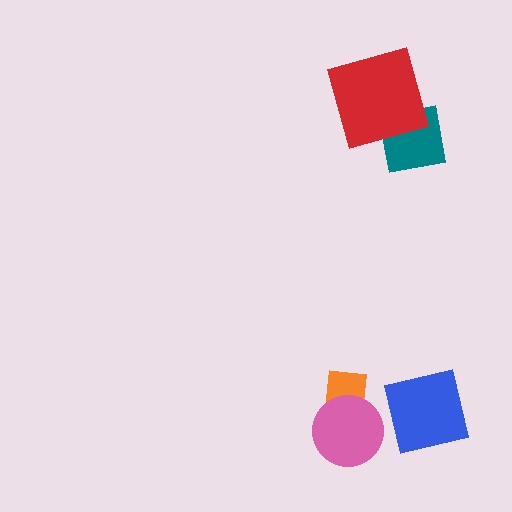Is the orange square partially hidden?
Yes, it is partially covered by another shape.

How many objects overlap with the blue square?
0 objects overlap with the blue square.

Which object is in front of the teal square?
The red square is in front of the teal square.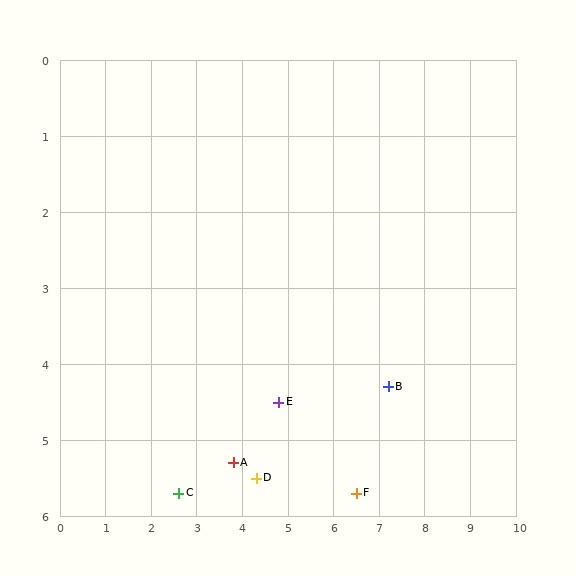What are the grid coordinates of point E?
Point E is at approximately (4.8, 4.5).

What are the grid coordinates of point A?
Point A is at approximately (3.8, 5.3).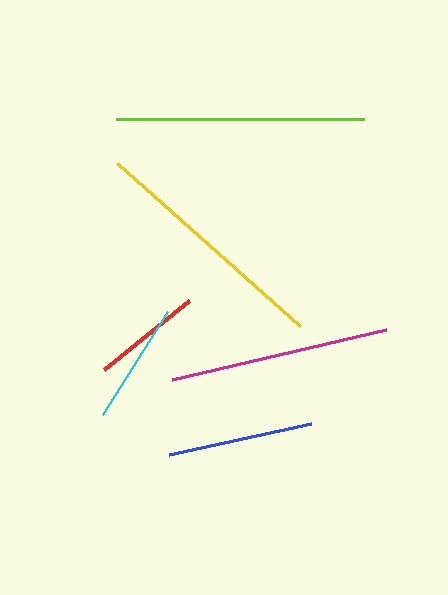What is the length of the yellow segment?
The yellow segment is approximately 245 pixels long.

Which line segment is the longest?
The lime line is the longest at approximately 248 pixels.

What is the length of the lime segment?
The lime segment is approximately 248 pixels long.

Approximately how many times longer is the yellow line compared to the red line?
The yellow line is approximately 2.2 times the length of the red line.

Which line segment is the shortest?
The red line is the shortest at approximately 110 pixels.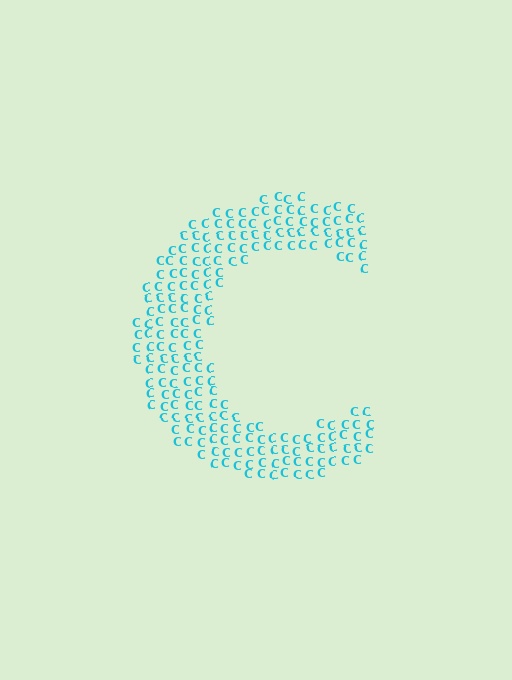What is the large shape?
The large shape is the letter C.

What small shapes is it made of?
It is made of small letter C's.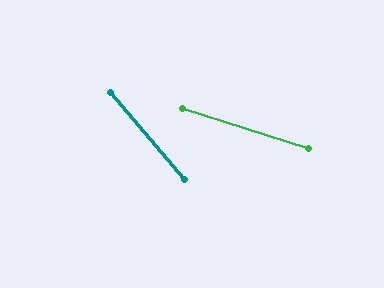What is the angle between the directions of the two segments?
Approximately 32 degrees.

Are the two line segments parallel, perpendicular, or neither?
Neither parallel nor perpendicular — they differ by about 32°.